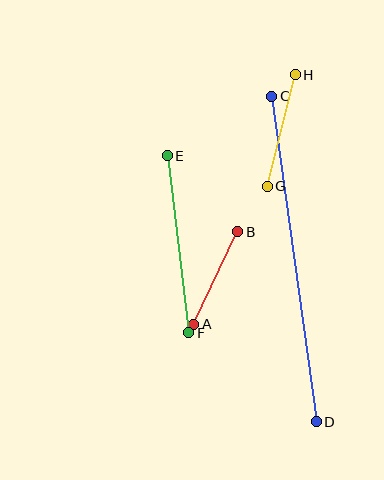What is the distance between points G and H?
The distance is approximately 115 pixels.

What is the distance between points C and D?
The distance is approximately 328 pixels.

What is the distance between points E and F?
The distance is approximately 179 pixels.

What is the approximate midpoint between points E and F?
The midpoint is at approximately (178, 244) pixels.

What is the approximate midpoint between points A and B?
The midpoint is at approximately (216, 278) pixels.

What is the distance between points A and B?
The distance is approximately 102 pixels.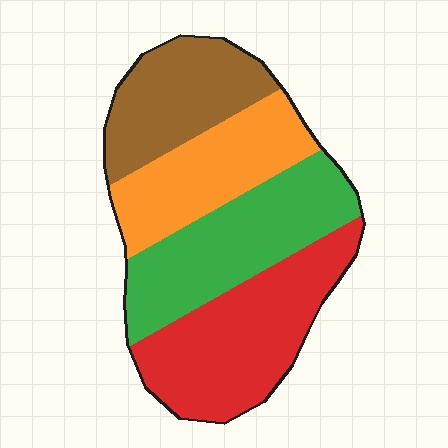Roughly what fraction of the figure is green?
Green takes up between a sixth and a third of the figure.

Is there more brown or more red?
Red.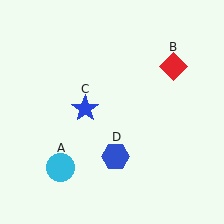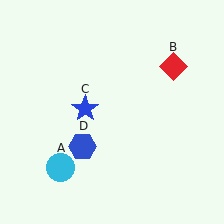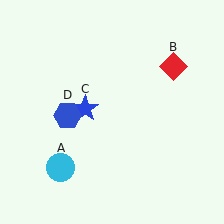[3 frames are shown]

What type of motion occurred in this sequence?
The blue hexagon (object D) rotated clockwise around the center of the scene.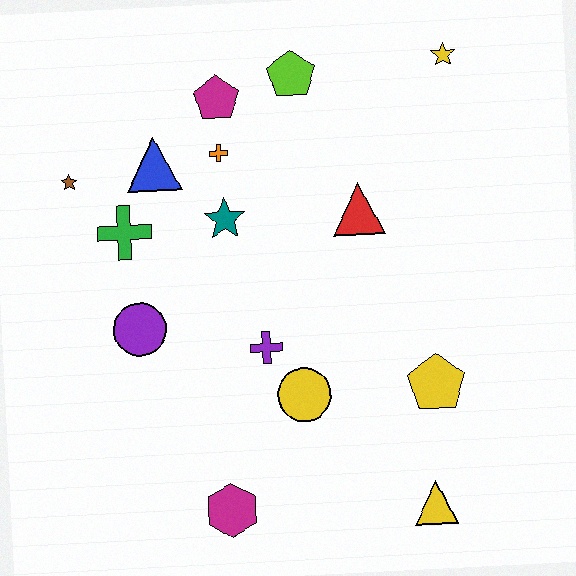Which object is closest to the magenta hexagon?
The yellow circle is closest to the magenta hexagon.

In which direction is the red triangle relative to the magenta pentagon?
The red triangle is to the right of the magenta pentagon.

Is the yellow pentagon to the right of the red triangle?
Yes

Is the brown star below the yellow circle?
No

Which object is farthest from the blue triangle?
The yellow triangle is farthest from the blue triangle.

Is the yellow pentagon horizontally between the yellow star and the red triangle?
Yes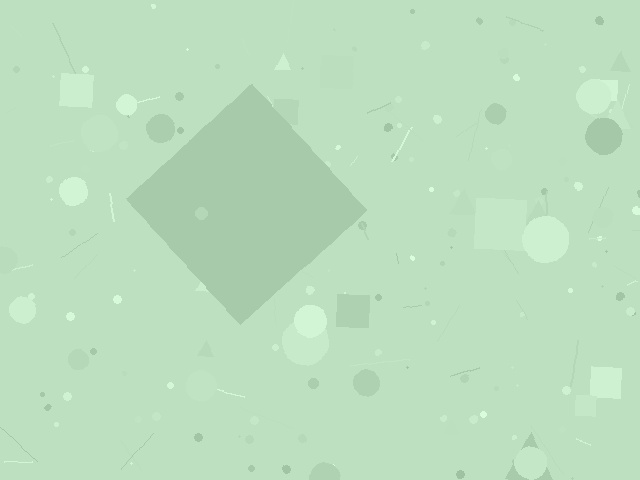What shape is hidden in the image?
A diamond is hidden in the image.